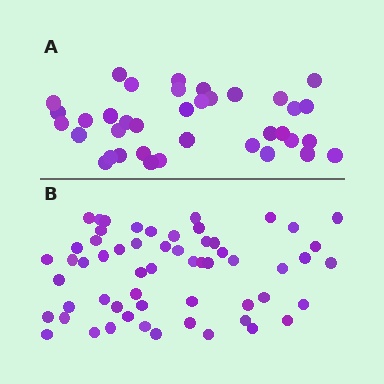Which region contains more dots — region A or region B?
Region B (the bottom region) has more dots.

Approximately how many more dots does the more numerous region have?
Region B has approximately 20 more dots than region A.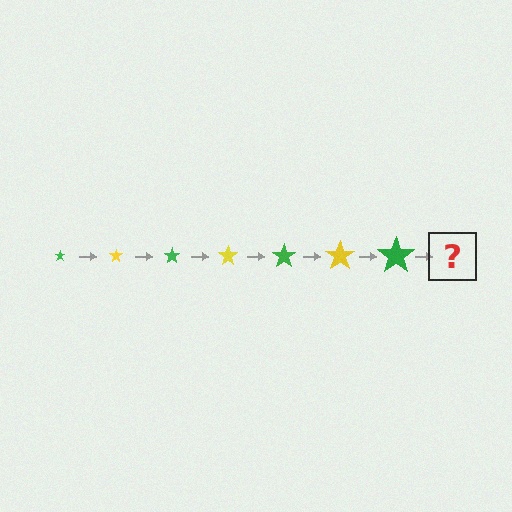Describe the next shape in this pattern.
It should be a yellow star, larger than the previous one.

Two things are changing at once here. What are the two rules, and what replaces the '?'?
The two rules are that the star grows larger each step and the color cycles through green and yellow. The '?' should be a yellow star, larger than the previous one.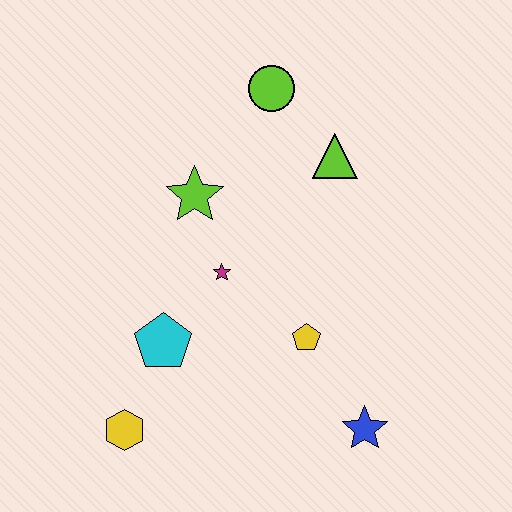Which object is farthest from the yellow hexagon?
The lime circle is farthest from the yellow hexagon.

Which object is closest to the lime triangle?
The lime circle is closest to the lime triangle.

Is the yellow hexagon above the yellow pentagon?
No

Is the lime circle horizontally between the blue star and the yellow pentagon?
No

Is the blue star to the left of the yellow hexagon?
No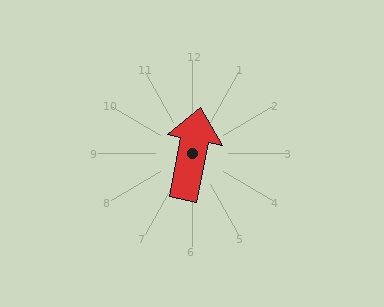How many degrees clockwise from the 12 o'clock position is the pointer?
Approximately 11 degrees.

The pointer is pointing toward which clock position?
Roughly 12 o'clock.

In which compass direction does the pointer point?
North.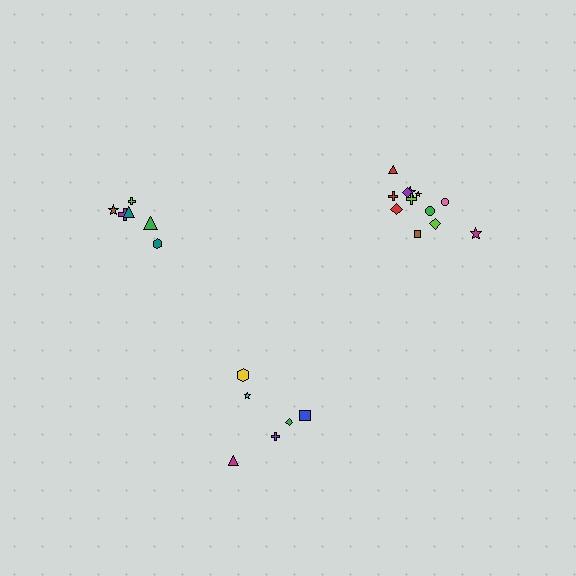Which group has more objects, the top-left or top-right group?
The top-right group.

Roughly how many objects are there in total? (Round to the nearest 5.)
Roughly 25 objects in total.